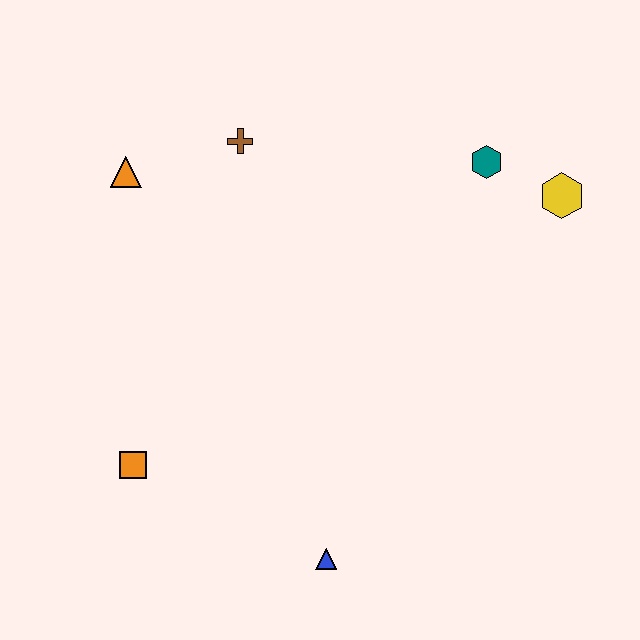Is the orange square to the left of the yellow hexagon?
Yes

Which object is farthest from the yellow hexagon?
The orange square is farthest from the yellow hexagon.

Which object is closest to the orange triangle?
The brown cross is closest to the orange triangle.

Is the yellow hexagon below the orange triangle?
Yes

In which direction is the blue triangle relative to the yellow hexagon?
The blue triangle is below the yellow hexagon.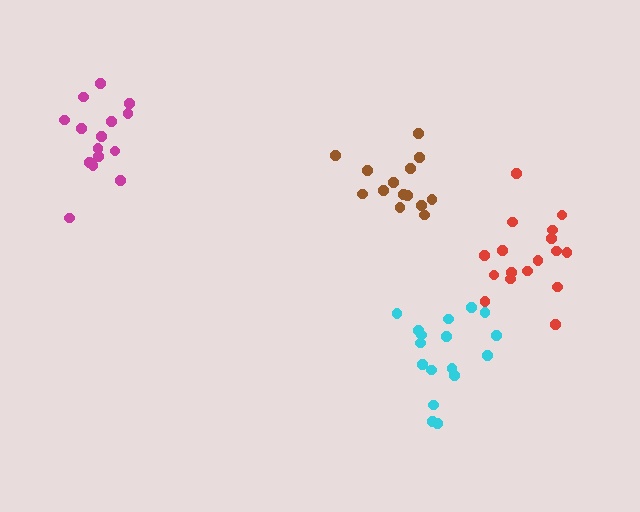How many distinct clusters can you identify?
There are 4 distinct clusters.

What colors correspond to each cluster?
The clusters are colored: brown, magenta, red, cyan.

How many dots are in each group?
Group 1: 14 dots, Group 2: 15 dots, Group 3: 17 dots, Group 4: 17 dots (63 total).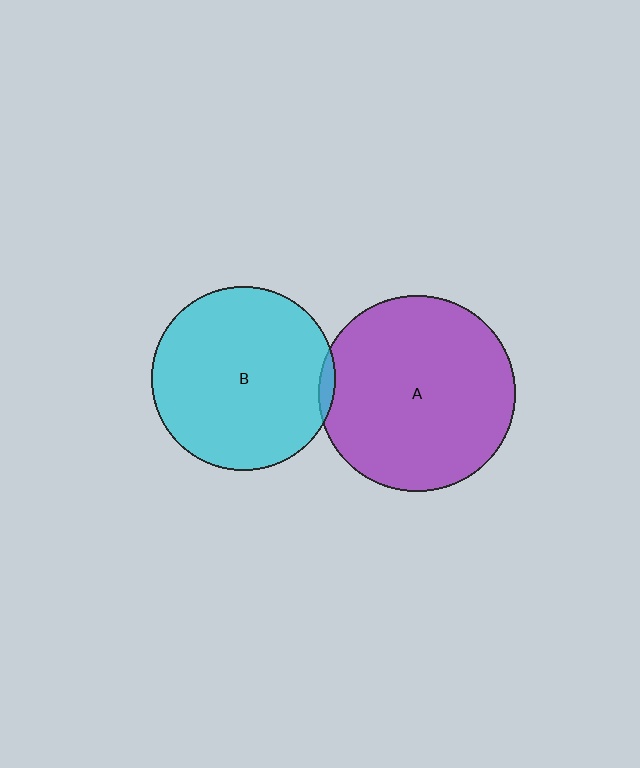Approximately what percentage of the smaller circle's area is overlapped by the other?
Approximately 5%.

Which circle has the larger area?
Circle A (purple).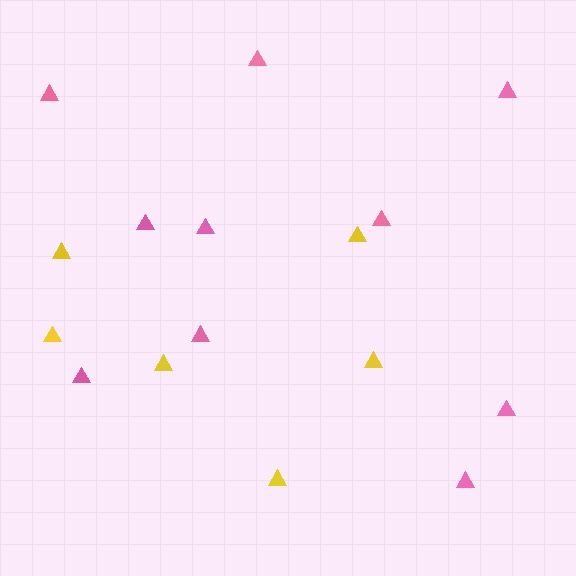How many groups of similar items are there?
There are 2 groups: one group of yellow triangles (6) and one group of pink triangles (10).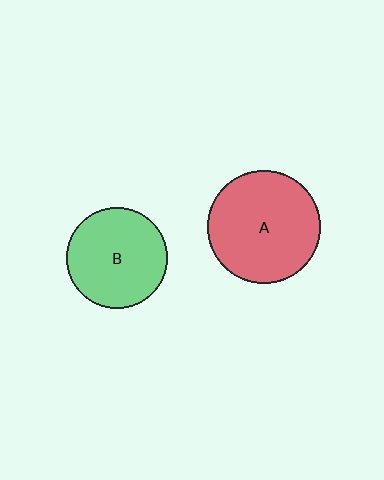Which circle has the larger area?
Circle A (red).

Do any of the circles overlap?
No, none of the circles overlap.